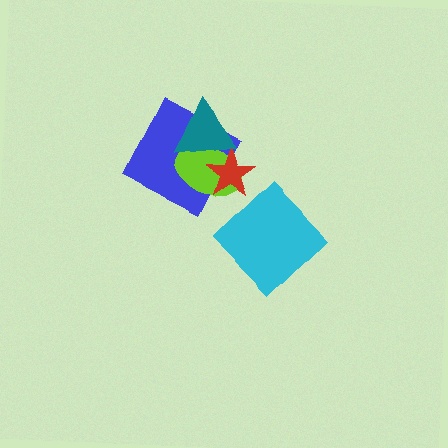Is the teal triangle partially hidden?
No, no other shape covers it.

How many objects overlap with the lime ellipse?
3 objects overlap with the lime ellipse.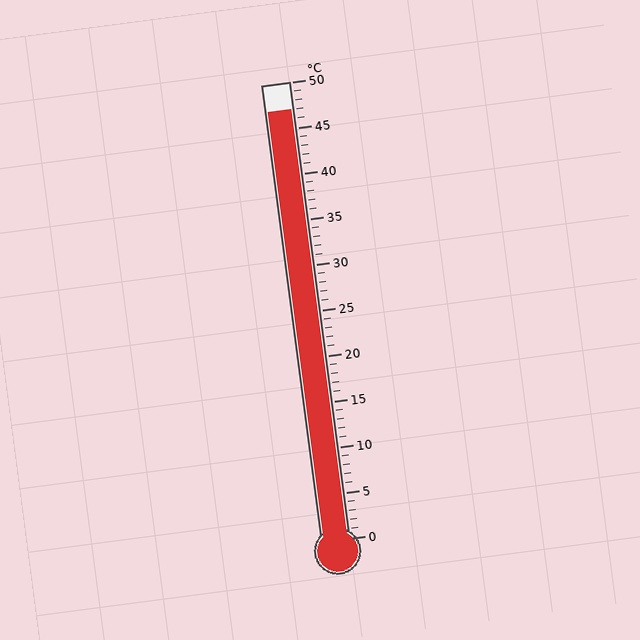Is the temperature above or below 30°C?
The temperature is above 30°C.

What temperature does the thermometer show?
The thermometer shows approximately 47°C.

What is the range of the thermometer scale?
The thermometer scale ranges from 0°C to 50°C.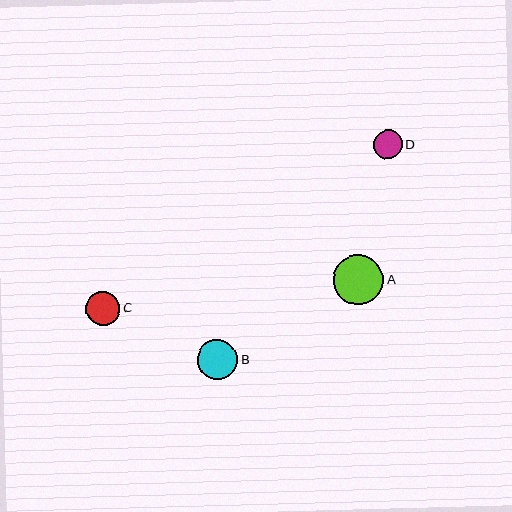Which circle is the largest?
Circle A is the largest with a size of approximately 50 pixels.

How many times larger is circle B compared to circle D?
Circle B is approximately 1.4 times the size of circle D.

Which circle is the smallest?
Circle D is the smallest with a size of approximately 28 pixels.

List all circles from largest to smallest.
From largest to smallest: A, B, C, D.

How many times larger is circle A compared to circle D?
Circle A is approximately 1.8 times the size of circle D.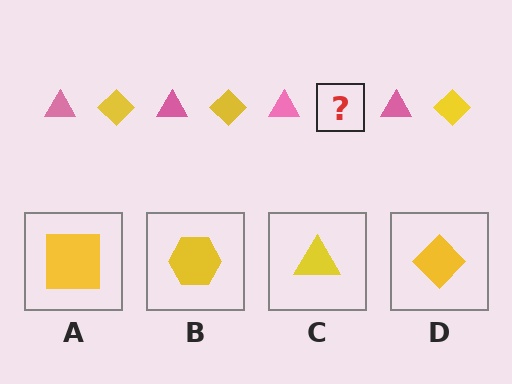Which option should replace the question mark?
Option D.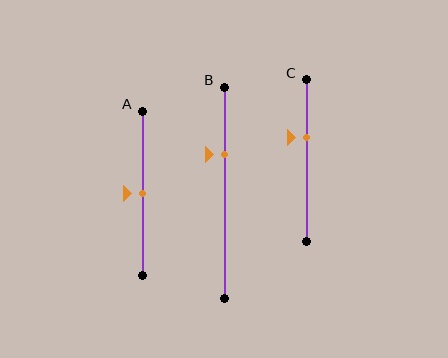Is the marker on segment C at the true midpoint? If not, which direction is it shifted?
No, the marker on segment C is shifted upward by about 14% of the segment length.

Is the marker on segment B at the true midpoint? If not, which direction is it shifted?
No, the marker on segment B is shifted upward by about 18% of the segment length.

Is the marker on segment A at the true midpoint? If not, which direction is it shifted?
Yes, the marker on segment A is at the true midpoint.